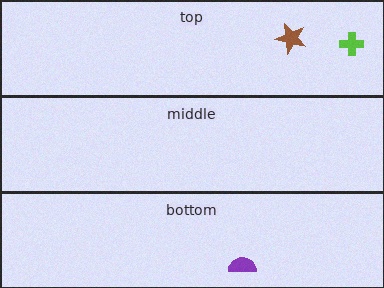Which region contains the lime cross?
The top region.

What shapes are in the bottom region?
The purple semicircle.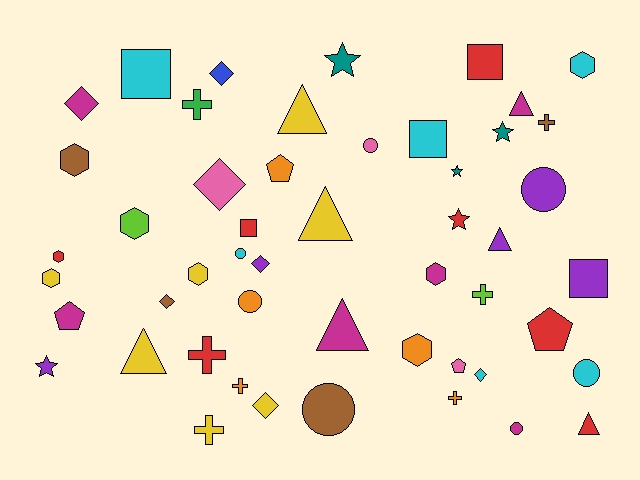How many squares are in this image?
There are 5 squares.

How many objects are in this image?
There are 50 objects.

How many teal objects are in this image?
There are 3 teal objects.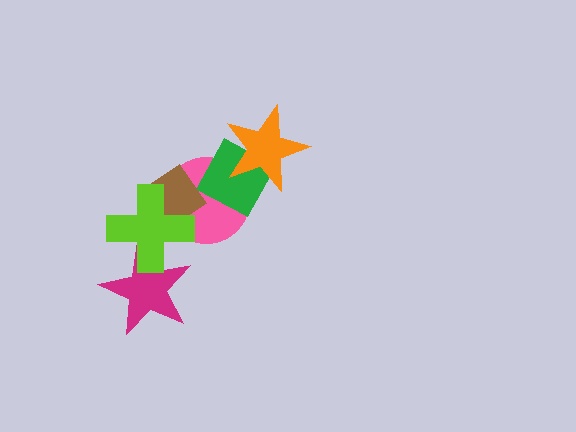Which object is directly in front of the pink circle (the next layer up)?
The green diamond is directly in front of the pink circle.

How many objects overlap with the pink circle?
4 objects overlap with the pink circle.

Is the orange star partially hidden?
No, no other shape covers it.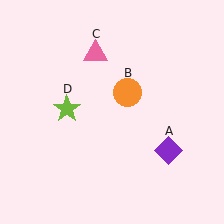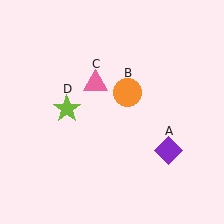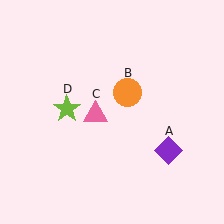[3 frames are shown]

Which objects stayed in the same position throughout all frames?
Purple diamond (object A) and orange circle (object B) and lime star (object D) remained stationary.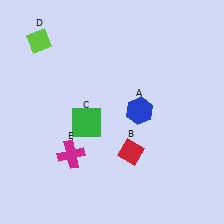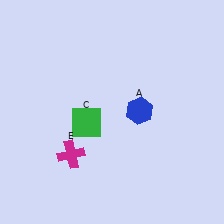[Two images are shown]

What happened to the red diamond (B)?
The red diamond (B) was removed in Image 2. It was in the bottom-right area of Image 1.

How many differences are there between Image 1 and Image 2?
There are 2 differences between the two images.